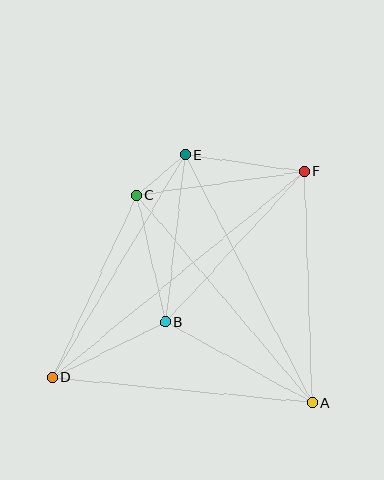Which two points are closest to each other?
Points C and E are closest to each other.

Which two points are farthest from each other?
Points D and F are farthest from each other.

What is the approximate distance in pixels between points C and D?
The distance between C and D is approximately 200 pixels.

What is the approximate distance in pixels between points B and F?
The distance between B and F is approximately 205 pixels.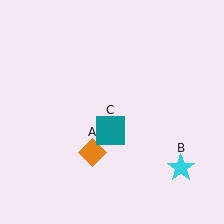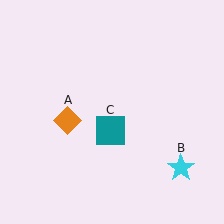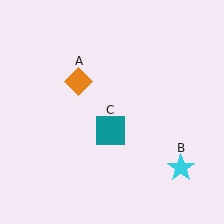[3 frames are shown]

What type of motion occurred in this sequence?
The orange diamond (object A) rotated clockwise around the center of the scene.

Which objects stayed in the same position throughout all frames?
Cyan star (object B) and teal square (object C) remained stationary.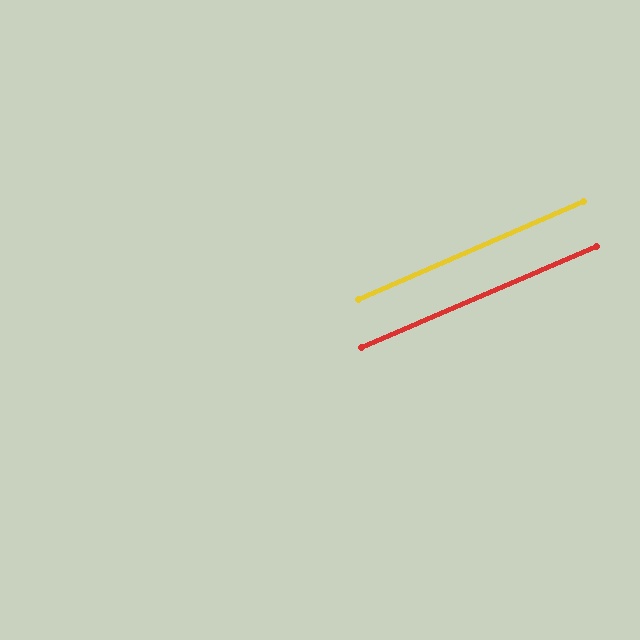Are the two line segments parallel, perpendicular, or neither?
Parallel — their directions differ by only 0.3°.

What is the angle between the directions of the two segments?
Approximately 0 degrees.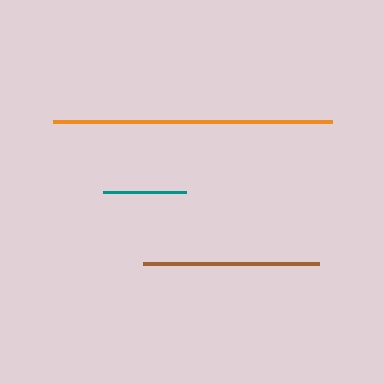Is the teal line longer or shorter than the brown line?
The brown line is longer than the teal line.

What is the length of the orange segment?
The orange segment is approximately 279 pixels long.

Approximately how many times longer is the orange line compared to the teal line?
The orange line is approximately 3.3 times the length of the teal line.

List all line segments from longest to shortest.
From longest to shortest: orange, brown, teal.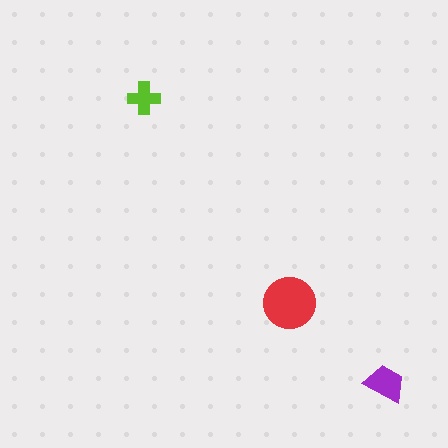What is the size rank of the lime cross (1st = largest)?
3rd.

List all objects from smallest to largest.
The lime cross, the purple trapezoid, the red circle.